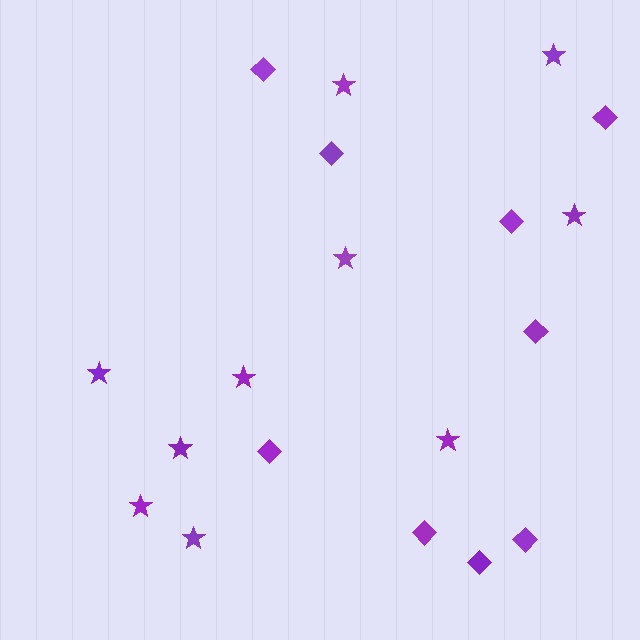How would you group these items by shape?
There are 2 groups: one group of diamonds (9) and one group of stars (10).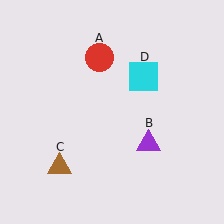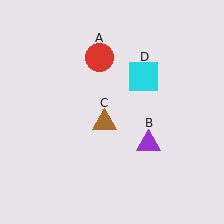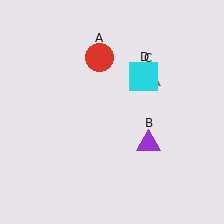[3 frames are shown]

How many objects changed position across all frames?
1 object changed position: brown triangle (object C).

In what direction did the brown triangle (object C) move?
The brown triangle (object C) moved up and to the right.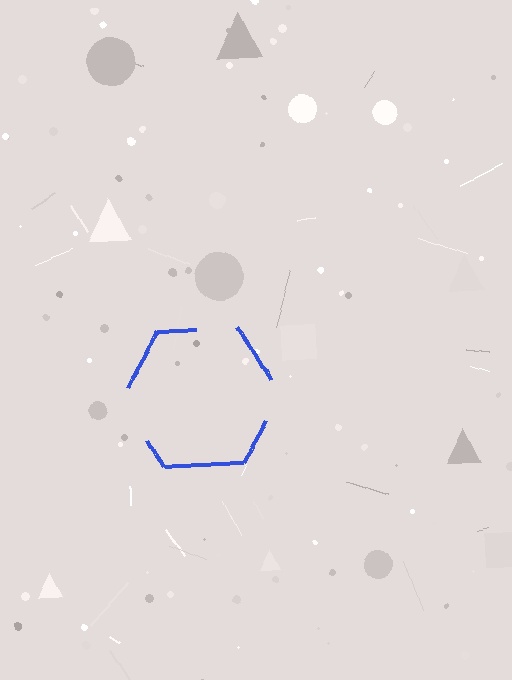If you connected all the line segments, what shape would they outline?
They would outline a hexagon.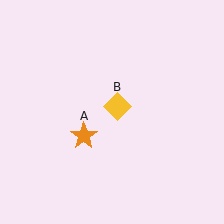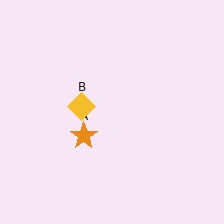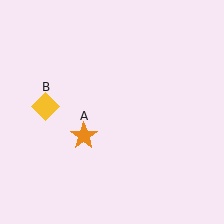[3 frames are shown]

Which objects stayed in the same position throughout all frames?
Orange star (object A) remained stationary.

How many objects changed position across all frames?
1 object changed position: yellow diamond (object B).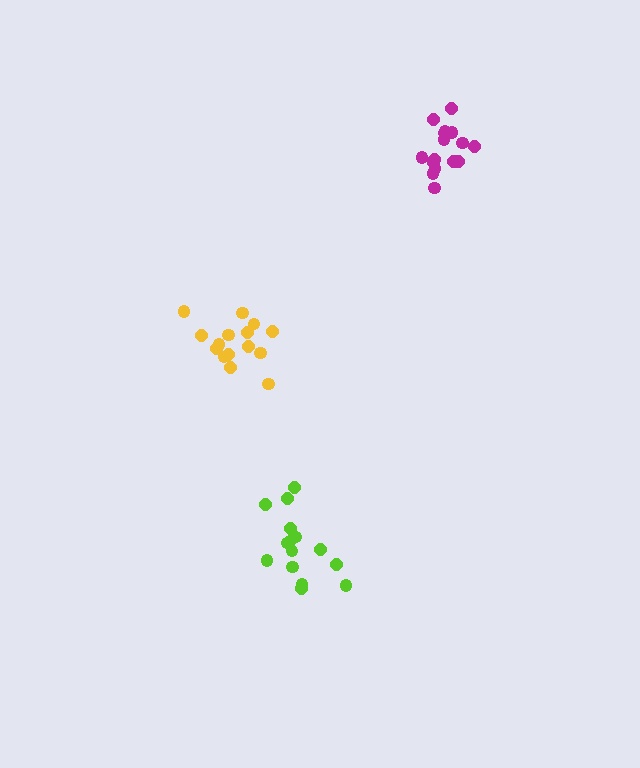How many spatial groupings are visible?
There are 3 spatial groupings.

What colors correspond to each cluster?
The clusters are colored: lime, magenta, yellow.